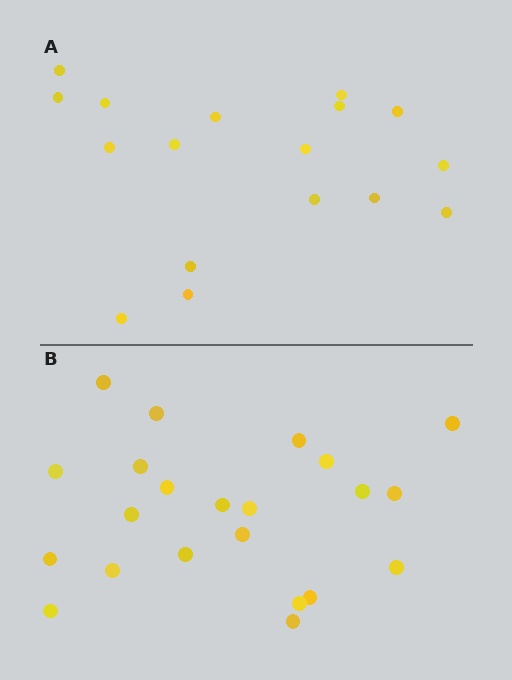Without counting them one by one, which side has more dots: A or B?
Region B (the bottom region) has more dots.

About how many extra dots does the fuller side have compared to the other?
Region B has about 5 more dots than region A.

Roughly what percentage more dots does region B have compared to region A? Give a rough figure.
About 30% more.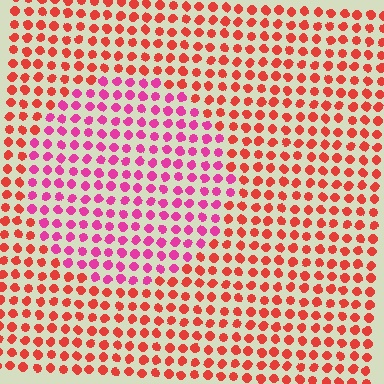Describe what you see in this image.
The image is filled with small red elements in a uniform arrangement. A circle-shaped region is visible where the elements are tinted to a slightly different hue, forming a subtle color boundary.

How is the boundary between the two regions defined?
The boundary is defined purely by a slight shift in hue (about 40 degrees). Spacing, size, and orientation are identical on both sides.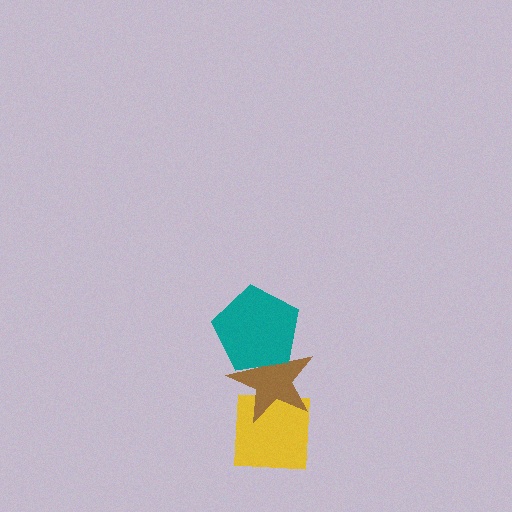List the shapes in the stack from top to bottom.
From top to bottom: the teal pentagon, the brown star, the yellow square.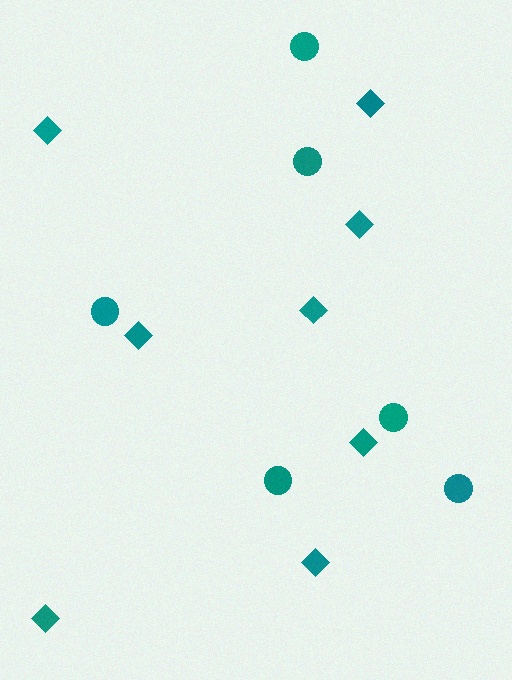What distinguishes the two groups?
There are 2 groups: one group of circles (6) and one group of diamonds (8).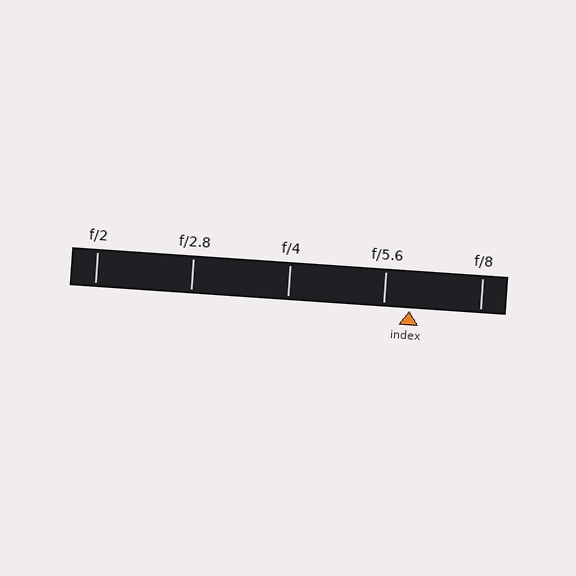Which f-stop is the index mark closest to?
The index mark is closest to f/5.6.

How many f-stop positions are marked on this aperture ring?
There are 5 f-stop positions marked.